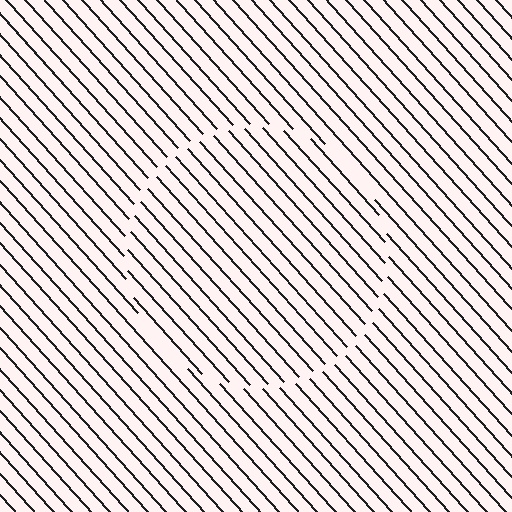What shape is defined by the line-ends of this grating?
An illusory circle. The interior of the shape contains the same grating, shifted by half a period — the contour is defined by the phase discontinuity where line-ends from the inner and outer gratings abut.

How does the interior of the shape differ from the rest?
The interior of the shape contains the same grating, shifted by half a period — the contour is defined by the phase discontinuity where line-ends from the inner and outer gratings abut.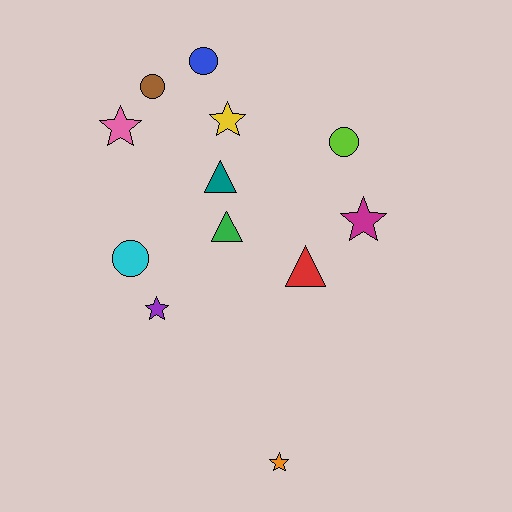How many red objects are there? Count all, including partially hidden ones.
There is 1 red object.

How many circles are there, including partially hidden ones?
There are 4 circles.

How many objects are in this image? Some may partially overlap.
There are 12 objects.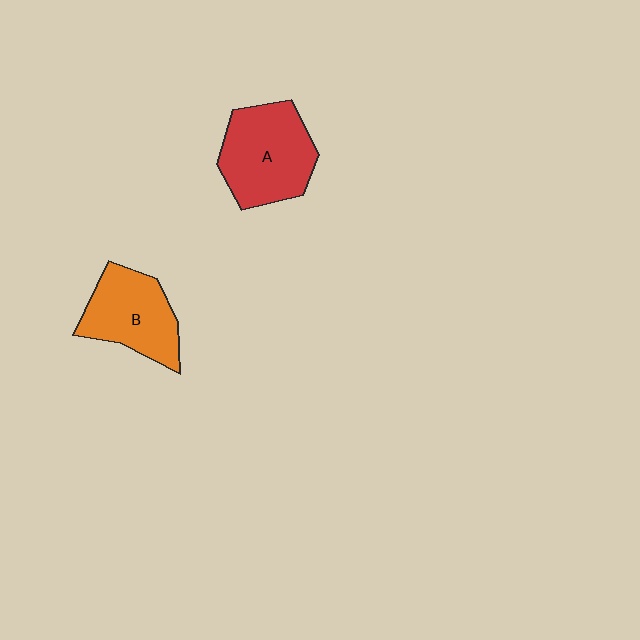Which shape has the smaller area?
Shape B (orange).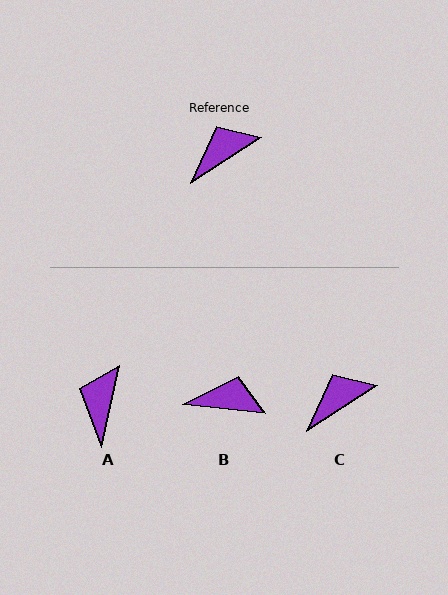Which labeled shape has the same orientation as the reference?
C.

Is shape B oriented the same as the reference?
No, it is off by about 39 degrees.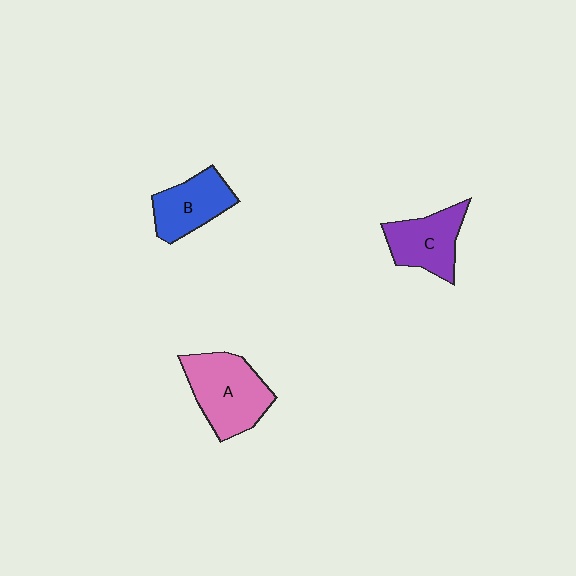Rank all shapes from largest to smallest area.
From largest to smallest: A (pink), C (purple), B (blue).